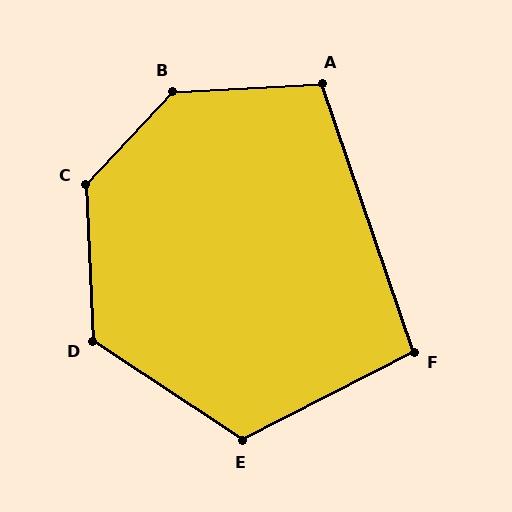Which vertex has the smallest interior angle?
F, at approximately 98 degrees.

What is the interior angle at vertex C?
Approximately 135 degrees (obtuse).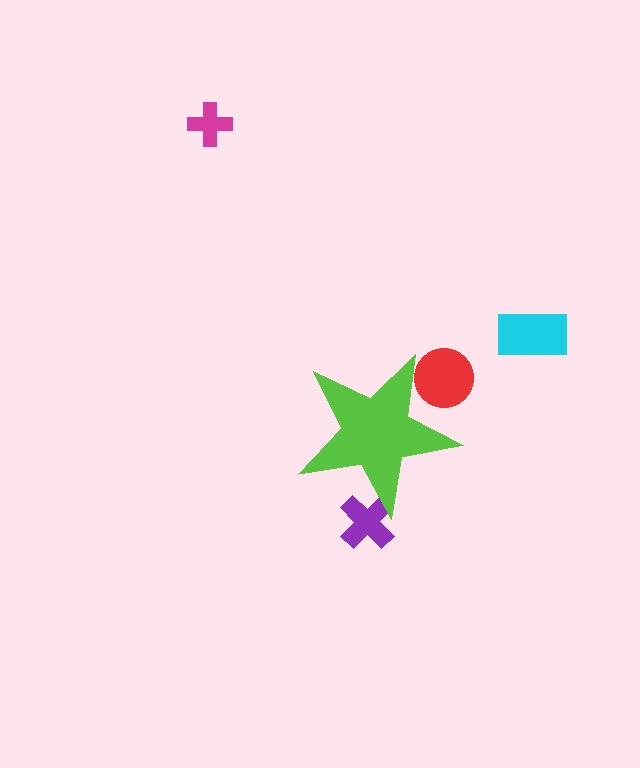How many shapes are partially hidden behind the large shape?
2 shapes are partially hidden.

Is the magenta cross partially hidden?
No, the magenta cross is fully visible.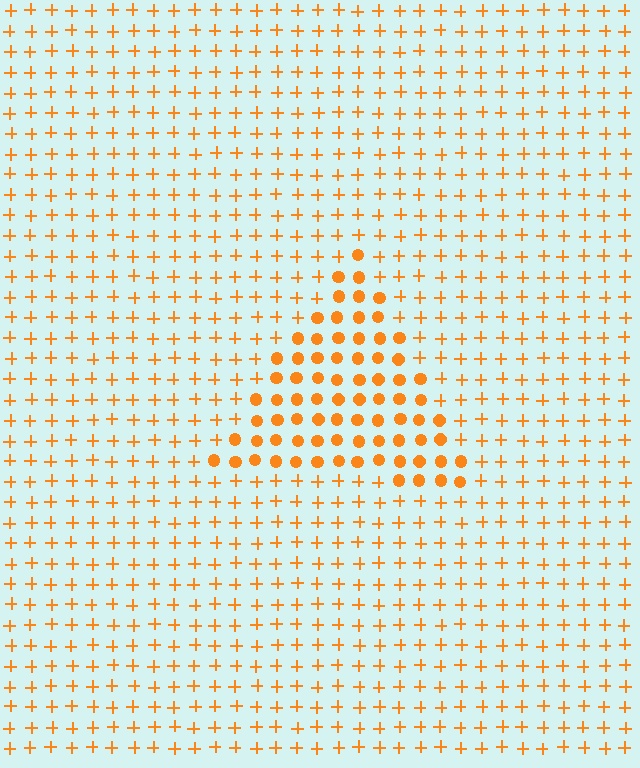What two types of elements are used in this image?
The image uses circles inside the triangle region and plus signs outside it.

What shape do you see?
I see a triangle.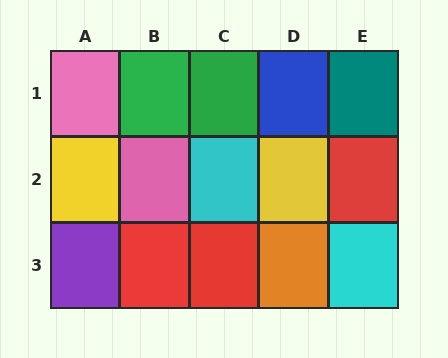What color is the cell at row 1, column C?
Green.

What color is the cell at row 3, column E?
Cyan.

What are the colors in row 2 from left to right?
Yellow, pink, cyan, yellow, red.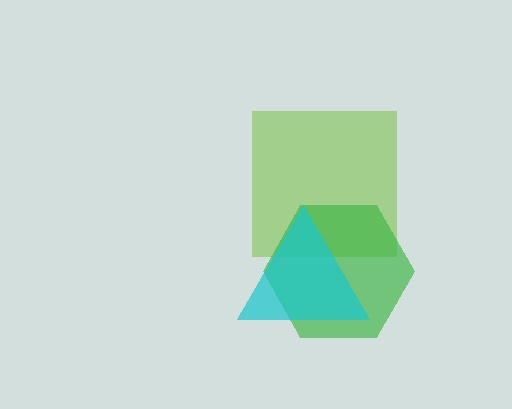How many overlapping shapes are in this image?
There are 3 overlapping shapes in the image.